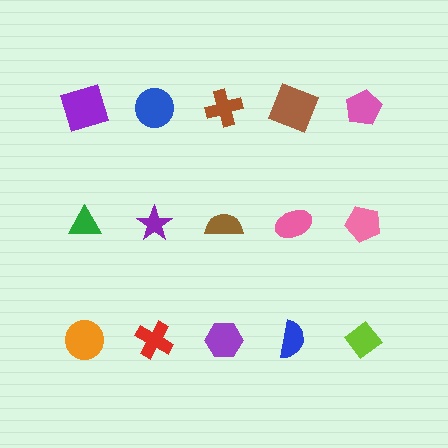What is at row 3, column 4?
A blue semicircle.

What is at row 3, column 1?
An orange circle.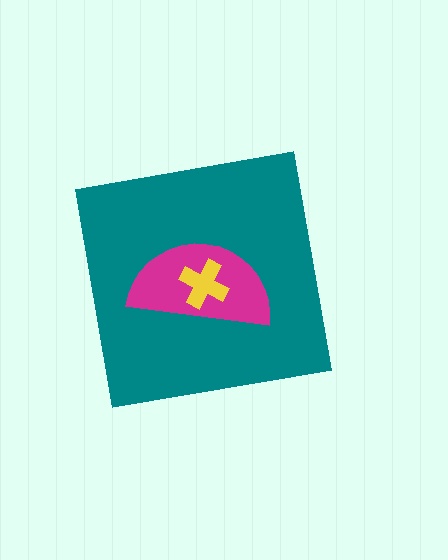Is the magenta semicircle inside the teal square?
Yes.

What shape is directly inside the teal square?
The magenta semicircle.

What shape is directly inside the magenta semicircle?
The yellow cross.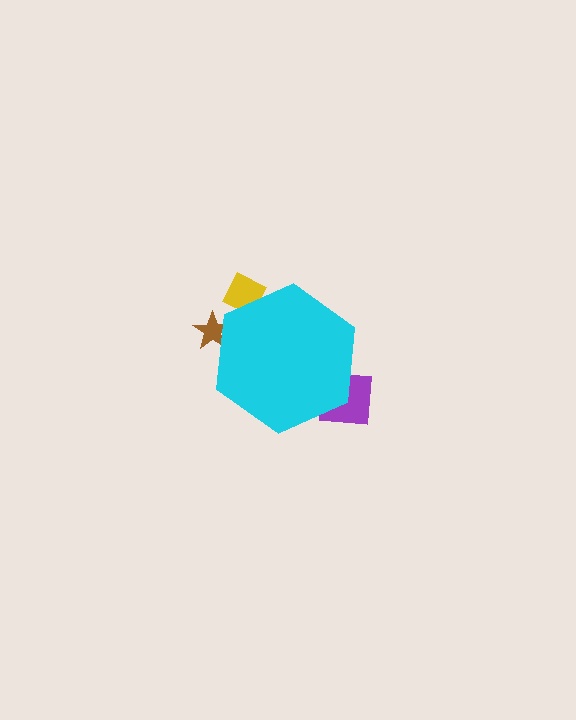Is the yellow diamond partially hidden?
Yes, the yellow diamond is partially hidden behind the cyan hexagon.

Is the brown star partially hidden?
Yes, the brown star is partially hidden behind the cyan hexagon.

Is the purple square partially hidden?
Yes, the purple square is partially hidden behind the cyan hexagon.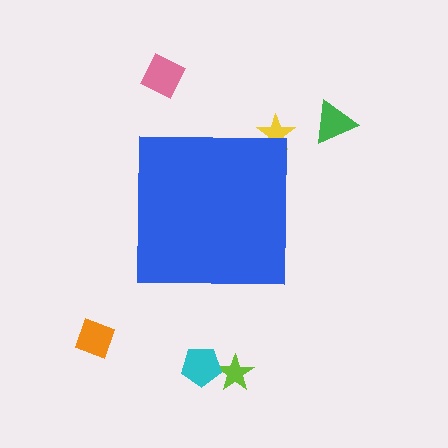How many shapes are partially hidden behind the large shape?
1 shape is partially hidden.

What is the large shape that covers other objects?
A blue square.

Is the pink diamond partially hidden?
No, the pink diamond is fully visible.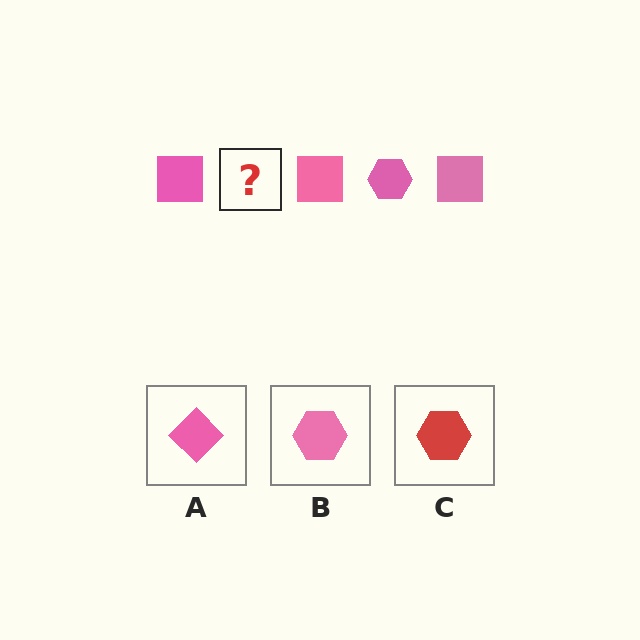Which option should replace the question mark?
Option B.